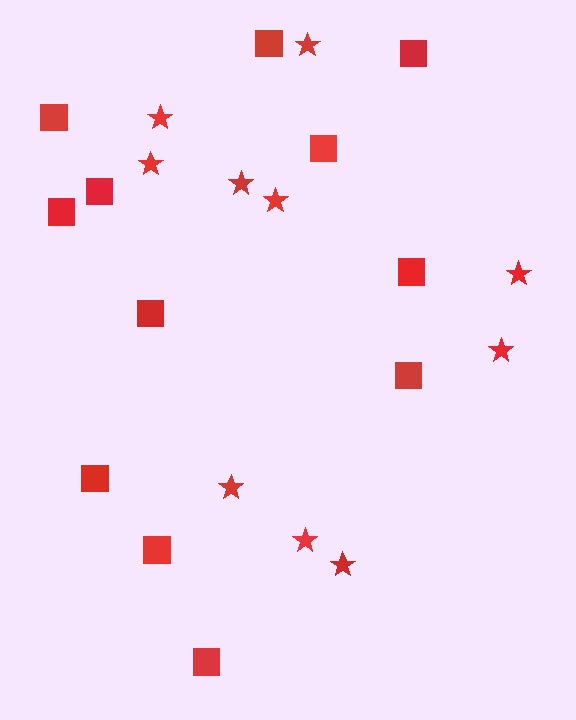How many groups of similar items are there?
There are 2 groups: one group of squares (12) and one group of stars (10).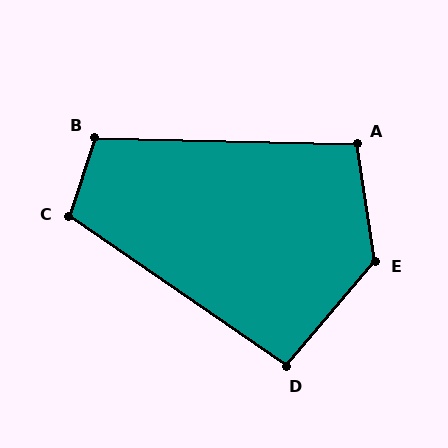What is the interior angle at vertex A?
Approximately 100 degrees (obtuse).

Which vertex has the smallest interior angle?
D, at approximately 96 degrees.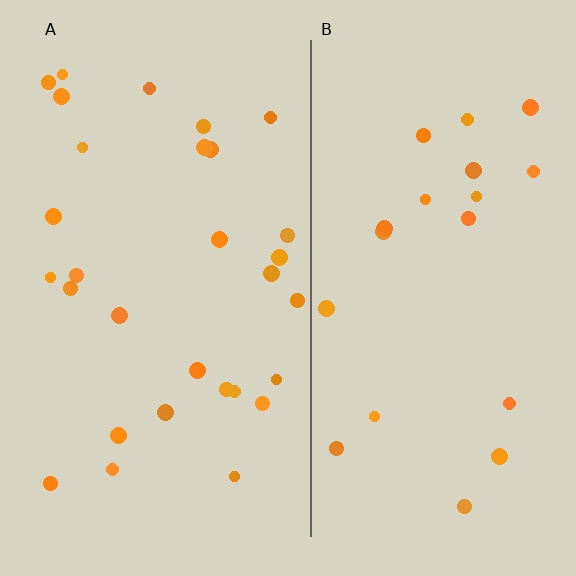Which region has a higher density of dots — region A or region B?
A (the left).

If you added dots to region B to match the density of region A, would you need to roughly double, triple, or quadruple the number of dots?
Approximately double.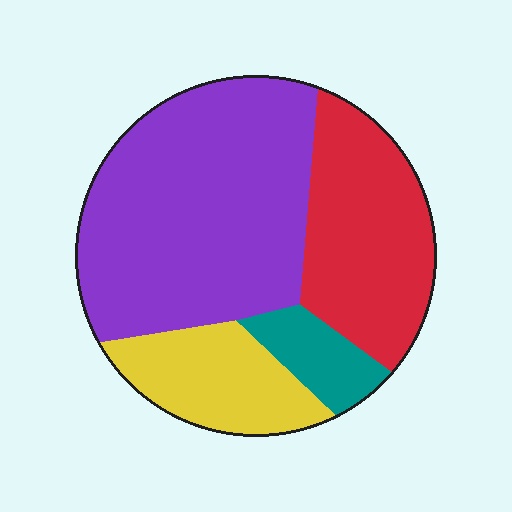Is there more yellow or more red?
Red.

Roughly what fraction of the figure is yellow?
Yellow covers roughly 15% of the figure.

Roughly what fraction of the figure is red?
Red takes up about one quarter (1/4) of the figure.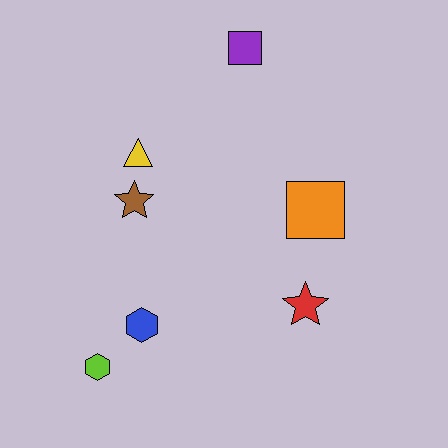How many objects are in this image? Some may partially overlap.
There are 7 objects.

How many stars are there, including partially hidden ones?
There are 2 stars.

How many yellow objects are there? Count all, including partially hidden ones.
There is 1 yellow object.